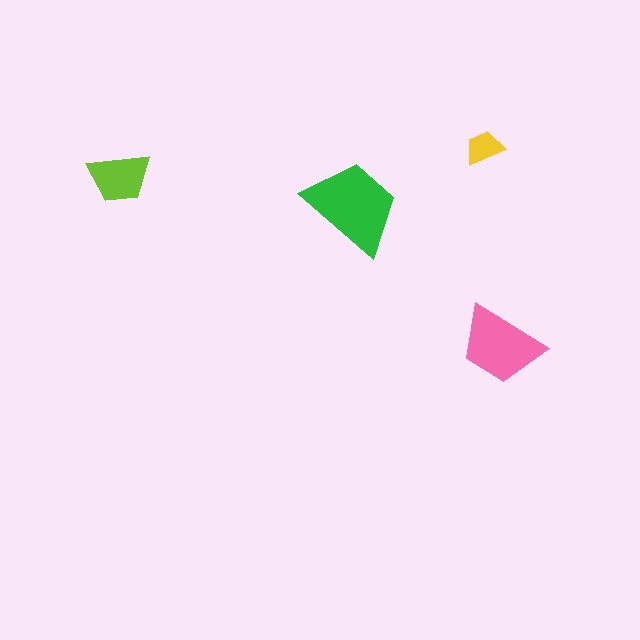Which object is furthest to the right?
The pink trapezoid is rightmost.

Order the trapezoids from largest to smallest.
the green one, the pink one, the lime one, the yellow one.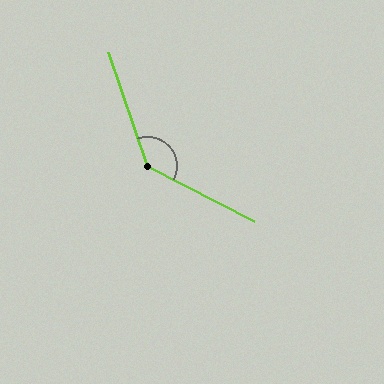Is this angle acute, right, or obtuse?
It is obtuse.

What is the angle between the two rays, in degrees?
Approximately 136 degrees.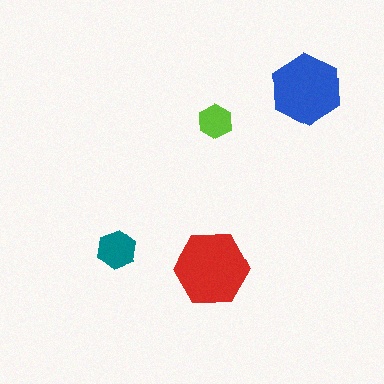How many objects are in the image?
There are 4 objects in the image.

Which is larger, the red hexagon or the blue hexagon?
The red one.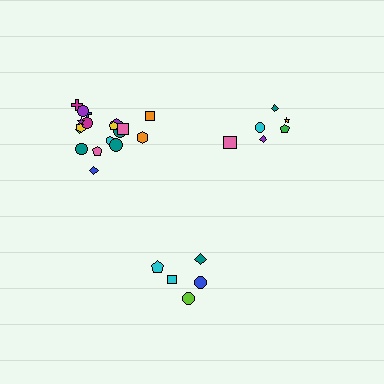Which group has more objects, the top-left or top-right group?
The top-left group.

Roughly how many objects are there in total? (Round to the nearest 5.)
Roughly 30 objects in total.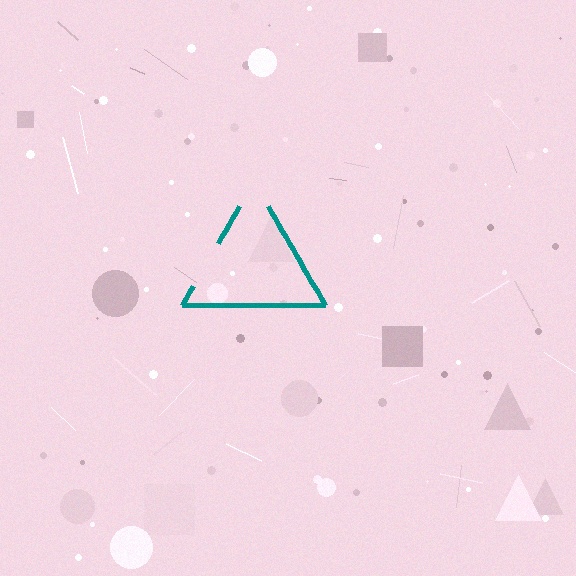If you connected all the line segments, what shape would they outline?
They would outline a triangle.